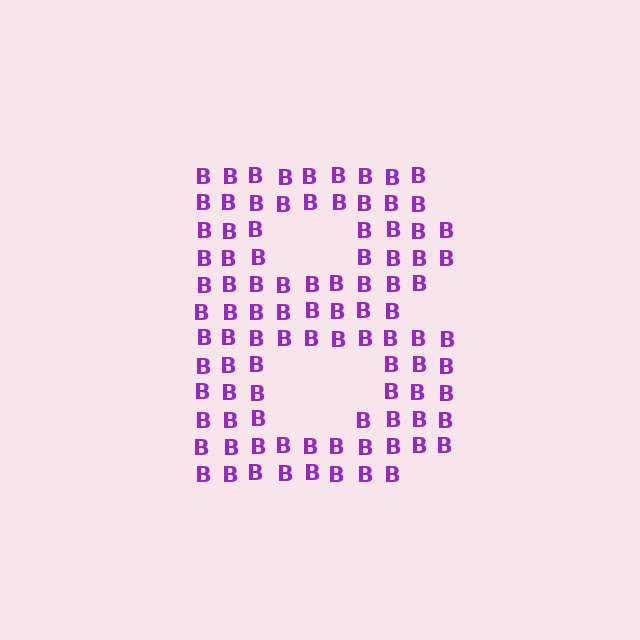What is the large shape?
The large shape is the letter B.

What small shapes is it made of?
It is made of small letter B's.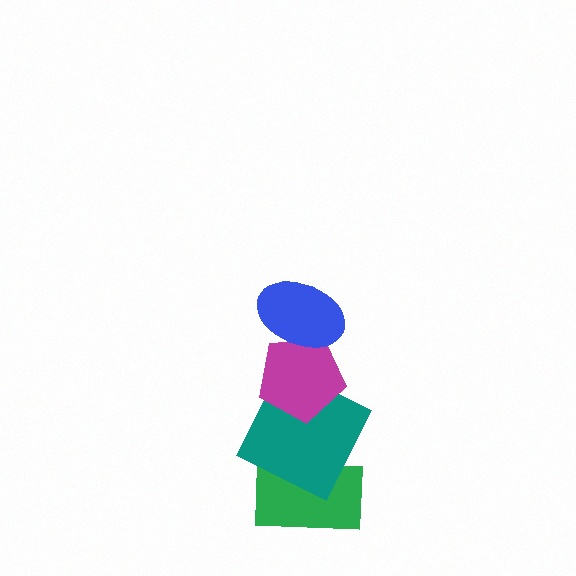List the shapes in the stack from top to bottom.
From top to bottom: the blue ellipse, the magenta pentagon, the teal square, the green rectangle.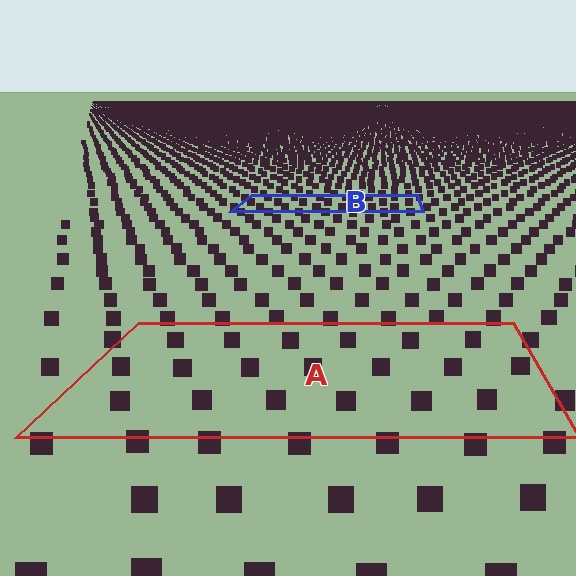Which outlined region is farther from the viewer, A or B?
Region B is farther from the viewer — the texture elements inside it appear smaller and more densely packed.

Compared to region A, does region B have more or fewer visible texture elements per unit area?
Region B has more texture elements per unit area — they are packed more densely because it is farther away.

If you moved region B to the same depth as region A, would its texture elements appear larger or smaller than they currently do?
They would appear larger. At a closer depth, the same texture elements are projected at a bigger on-screen size.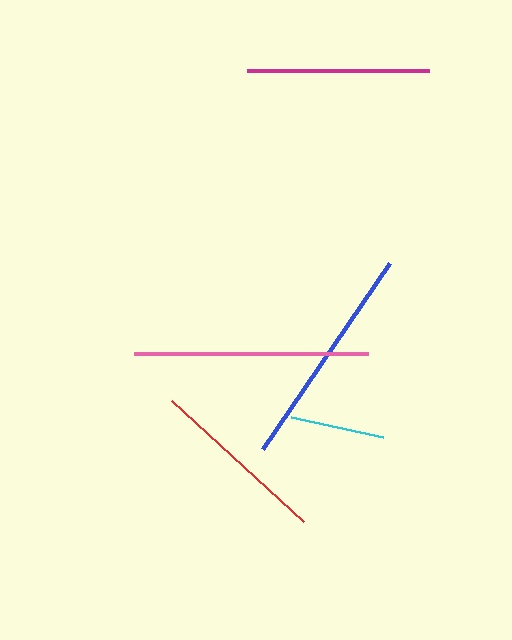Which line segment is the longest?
The pink line is the longest at approximately 234 pixels.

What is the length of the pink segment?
The pink segment is approximately 234 pixels long.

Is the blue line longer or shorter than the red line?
The blue line is longer than the red line.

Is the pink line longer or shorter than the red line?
The pink line is longer than the red line.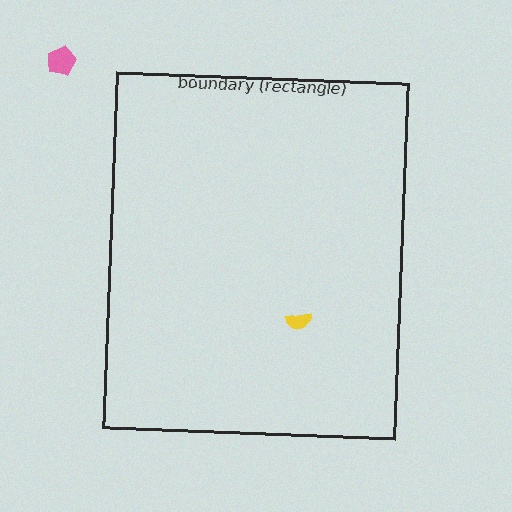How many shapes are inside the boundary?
1 inside, 1 outside.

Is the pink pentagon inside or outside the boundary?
Outside.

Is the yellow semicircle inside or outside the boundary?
Inside.